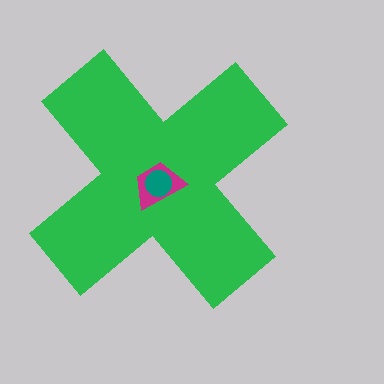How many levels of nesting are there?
3.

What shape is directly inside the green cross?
The magenta trapezoid.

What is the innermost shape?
The teal circle.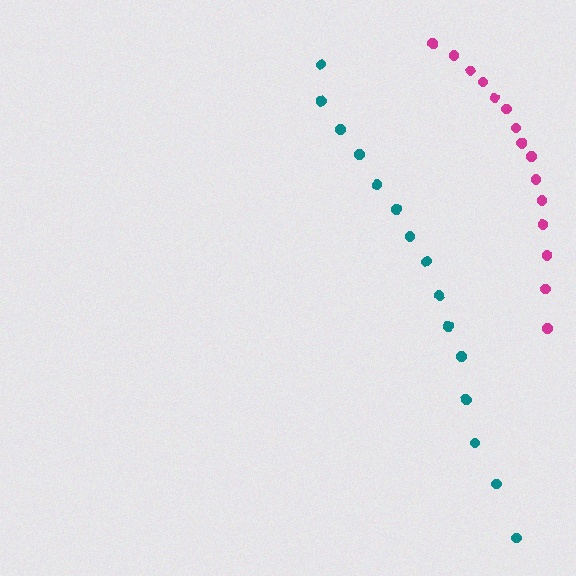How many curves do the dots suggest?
There are 2 distinct paths.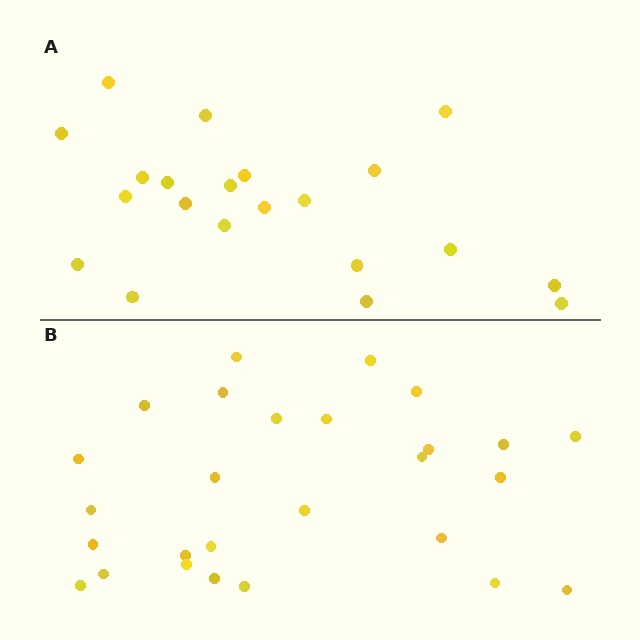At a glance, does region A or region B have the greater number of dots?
Region B (the bottom region) has more dots.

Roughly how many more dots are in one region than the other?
Region B has about 6 more dots than region A.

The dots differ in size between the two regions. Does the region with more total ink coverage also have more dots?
No. Region A has more total ink coverage because its dots are larger, but region B actually contains more individual dots. Total area can be misleading — the number of items is what matters here.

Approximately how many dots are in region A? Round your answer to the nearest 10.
About 20 dots. (The exact count is 21, which rounds to 20.)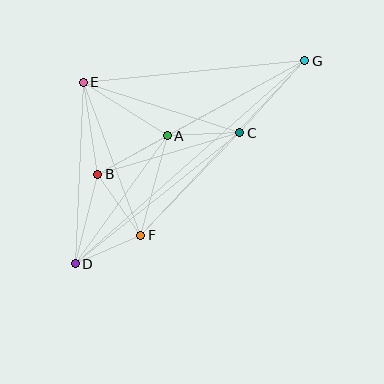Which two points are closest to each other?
Points D and F are closest to each other.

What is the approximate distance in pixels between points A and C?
The distance between A and C is approximately 73 pixels.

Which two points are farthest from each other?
Points D and G are farthest from each other.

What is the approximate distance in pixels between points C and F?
The distance between C and F is approximately 142 pixels.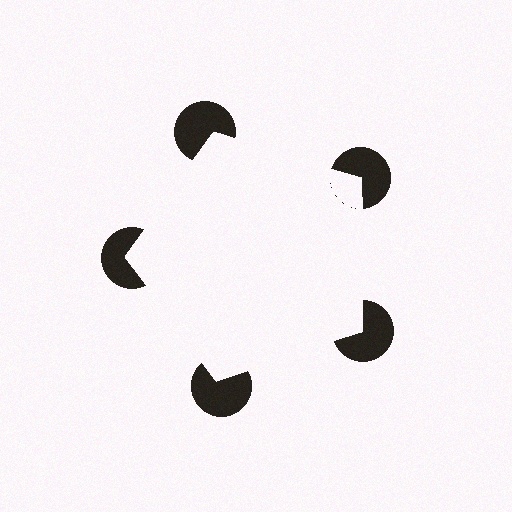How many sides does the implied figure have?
5 sides.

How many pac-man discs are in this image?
There are 5 — one at each vertex of the illusory pentagon.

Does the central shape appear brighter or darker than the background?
It typically appears slightly brighter than the background, even though no actual brightness change is drawn.